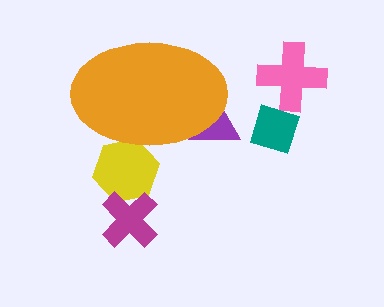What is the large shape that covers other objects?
An orange ellipse.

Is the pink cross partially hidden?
No, the pink cross is fully visible.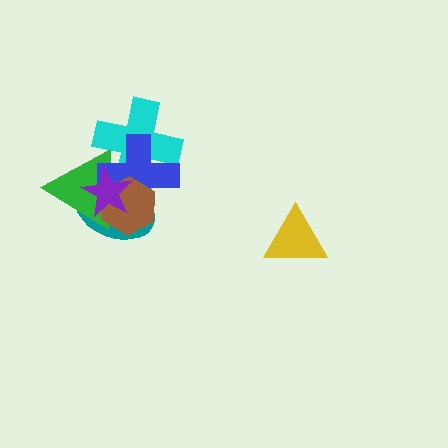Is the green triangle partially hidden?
Yes, it is partially covered by another shape.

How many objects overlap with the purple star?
5 objects overlap with the purple star.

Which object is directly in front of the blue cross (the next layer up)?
The brown hexagon is directly in front of the blue cross.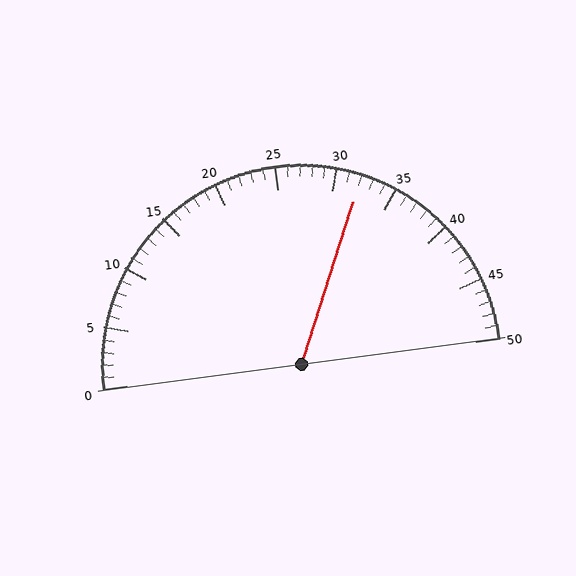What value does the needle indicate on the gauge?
The needle indicates approximately 32.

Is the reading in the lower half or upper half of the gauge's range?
The reading is in the upper half of the range (0 to 50).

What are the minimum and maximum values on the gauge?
The gauge ranges from 0 to 50.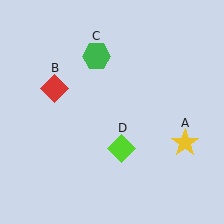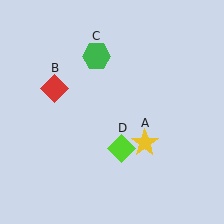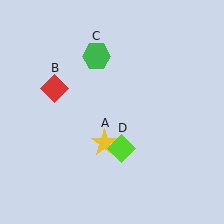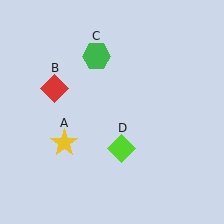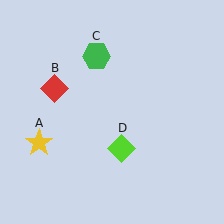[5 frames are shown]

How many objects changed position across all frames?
1 object changed position: yellow star (object A).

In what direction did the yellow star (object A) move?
The yellow star (object A) moved left.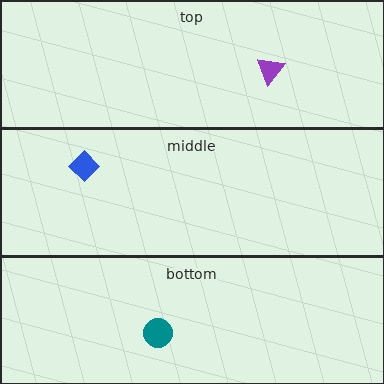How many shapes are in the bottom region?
1.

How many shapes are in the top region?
1.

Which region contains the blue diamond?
The middle region.